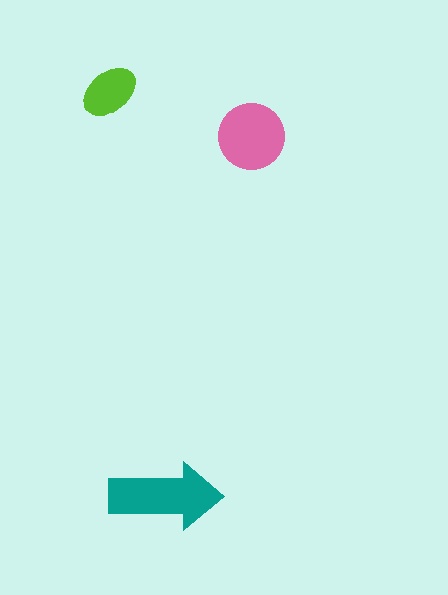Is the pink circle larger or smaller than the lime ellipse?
Larger.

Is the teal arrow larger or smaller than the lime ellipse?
Larger.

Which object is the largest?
The teal arrow.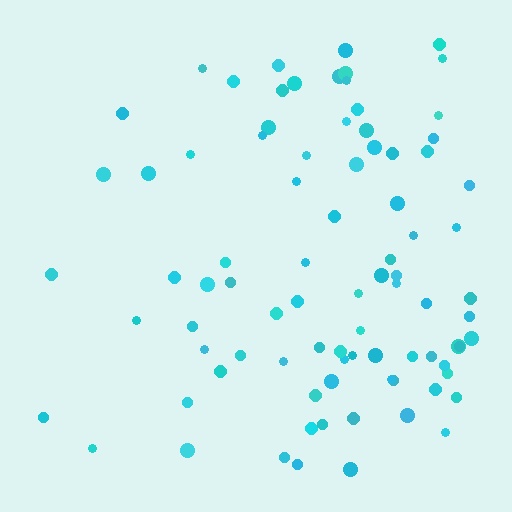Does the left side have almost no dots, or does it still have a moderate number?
Still a moderate number, just noticeably fewer than the right.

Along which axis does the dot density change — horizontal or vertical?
Horizontal.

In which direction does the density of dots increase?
From left to right, with the right side densest.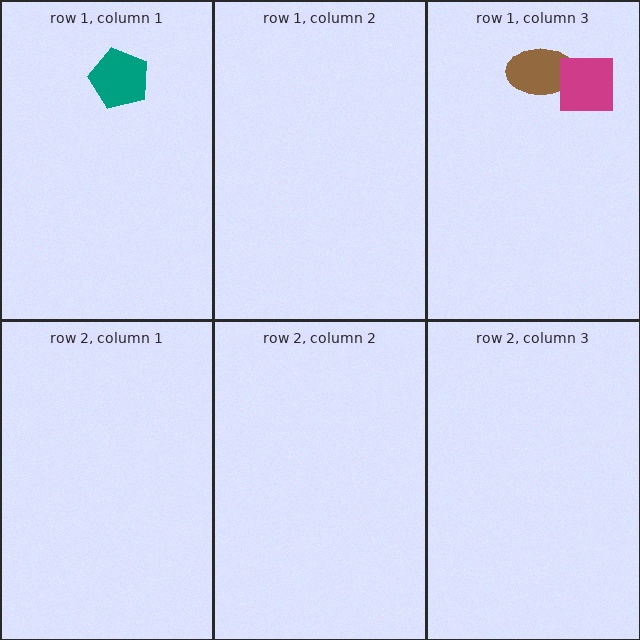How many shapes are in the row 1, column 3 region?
2.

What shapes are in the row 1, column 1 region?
The teal pentagon.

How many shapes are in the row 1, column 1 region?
1.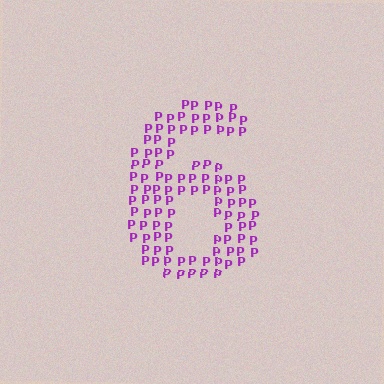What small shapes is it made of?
It is made of small letter P's.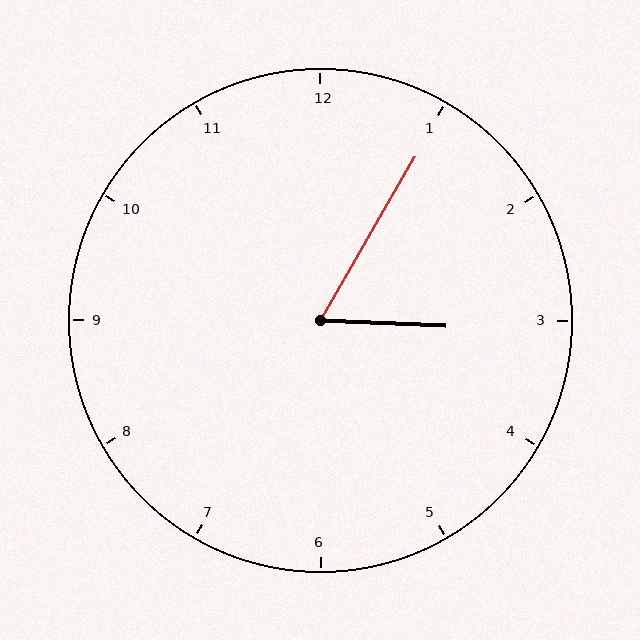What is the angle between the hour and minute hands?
Approximately 62 degrees.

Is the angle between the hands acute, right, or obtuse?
It is acute.